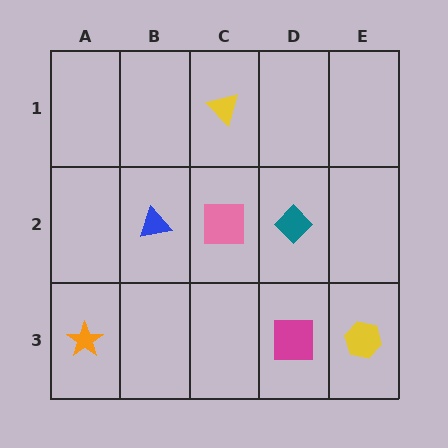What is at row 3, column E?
A yellow hexagon.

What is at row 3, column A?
An orange star.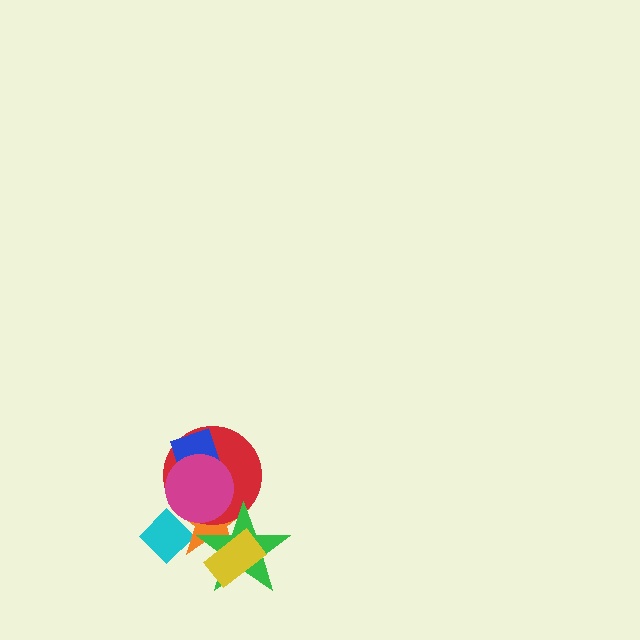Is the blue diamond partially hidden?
Yes, it is partially covered by another shape.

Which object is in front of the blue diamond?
The magenta circle is in front of the blue diamond.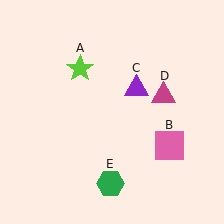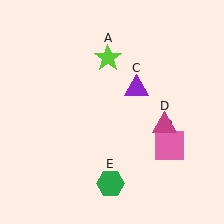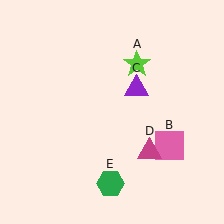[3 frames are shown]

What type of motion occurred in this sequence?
The lime star (object A), magenta triangle (object D) rotated clockwise around the center of the scene.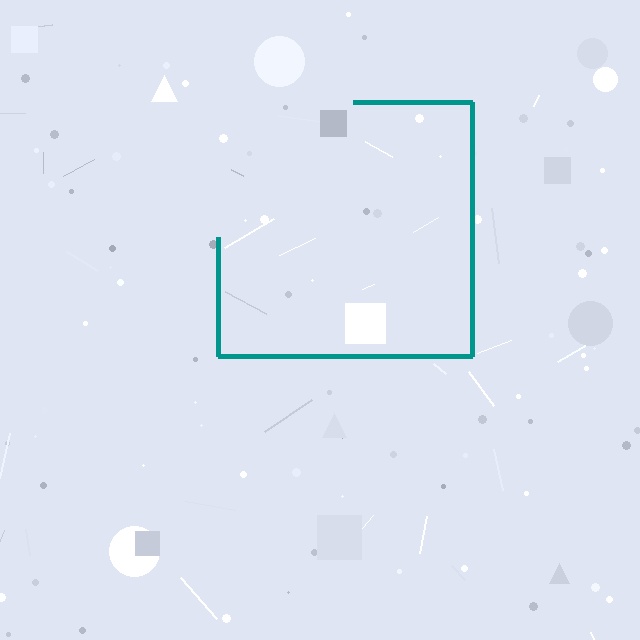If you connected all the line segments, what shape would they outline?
They would outline a square.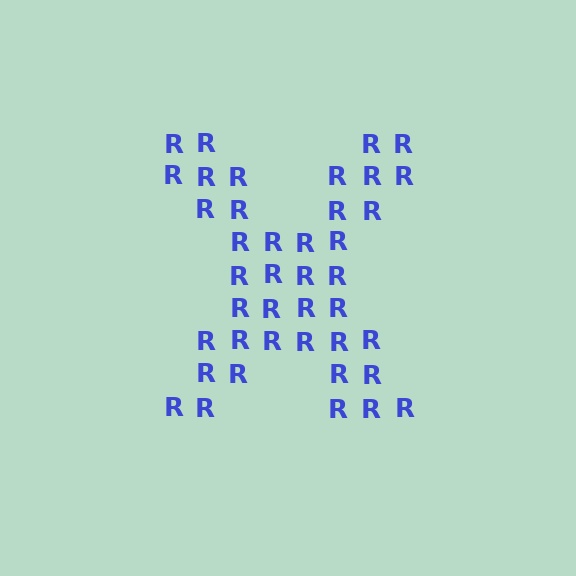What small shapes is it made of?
It is made of small letter R's.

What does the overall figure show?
The overall figure shows the letter X.